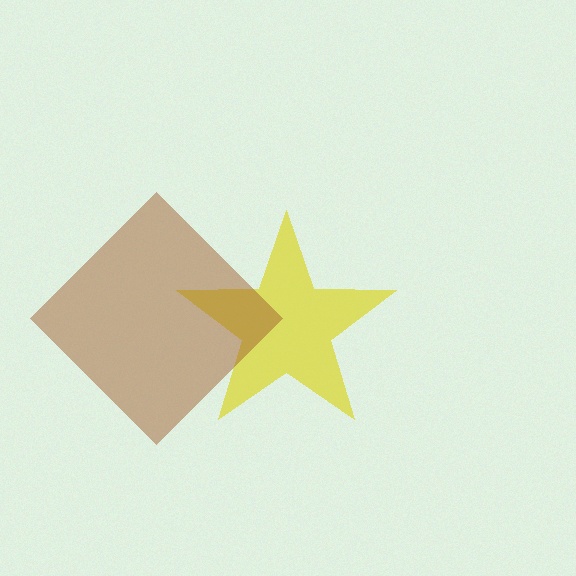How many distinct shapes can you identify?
There are 2 distinct shapes: a yellow star, a brown diamond.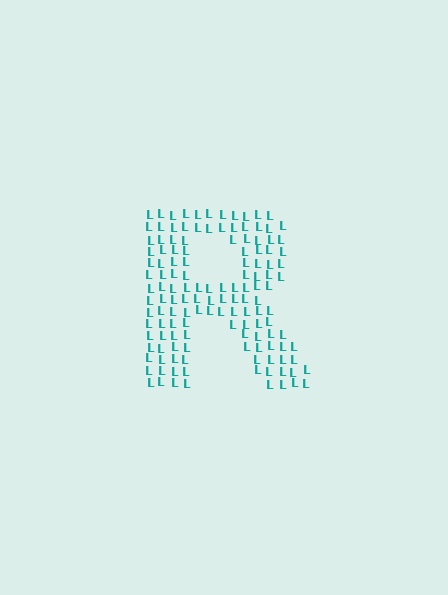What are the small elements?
The small elements are letter L's.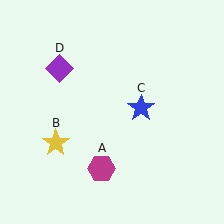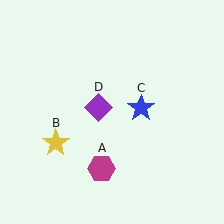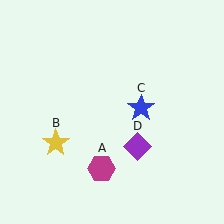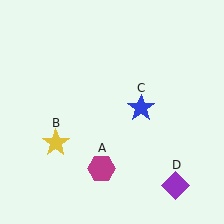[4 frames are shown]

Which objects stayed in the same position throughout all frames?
Magenta hexagon (object A) and yellow star (object B) and blue star (object C) remained stationary.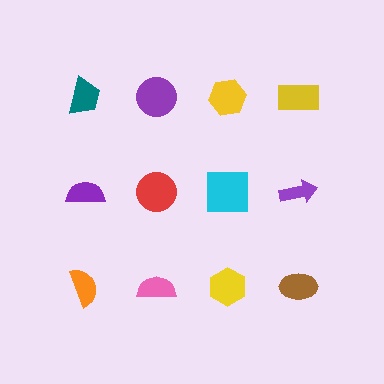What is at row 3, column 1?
An orange semicircle.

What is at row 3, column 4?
A brown ellipse.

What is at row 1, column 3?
A yellow hexagon.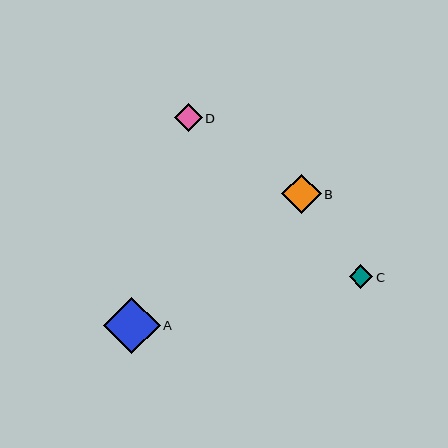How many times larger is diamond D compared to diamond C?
Diamond D is approximately 1.2 times the size of diamond C.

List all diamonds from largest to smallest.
From largest to smallest: A, B, D, C.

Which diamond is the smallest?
Diamond C is the smallest with a size of approximately 24 pixels.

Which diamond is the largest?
Diamond A is the largest with a size of approximately 57 pixels.